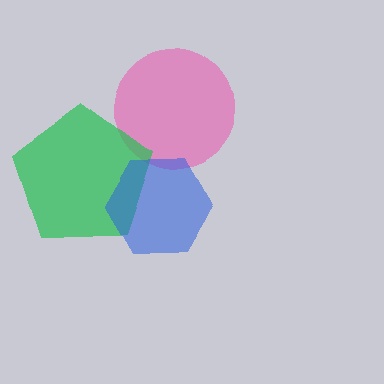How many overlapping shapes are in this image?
There are 3 overlapping shapes in the image.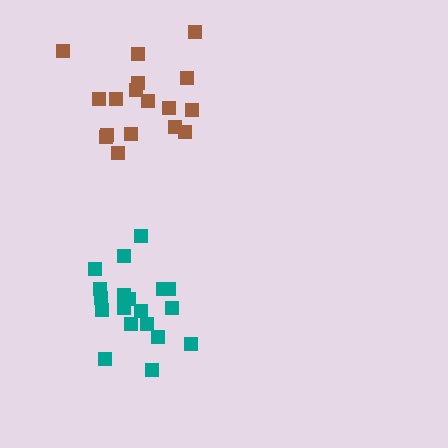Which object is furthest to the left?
The brown cluster is leftmost.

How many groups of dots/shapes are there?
There are 2 groups.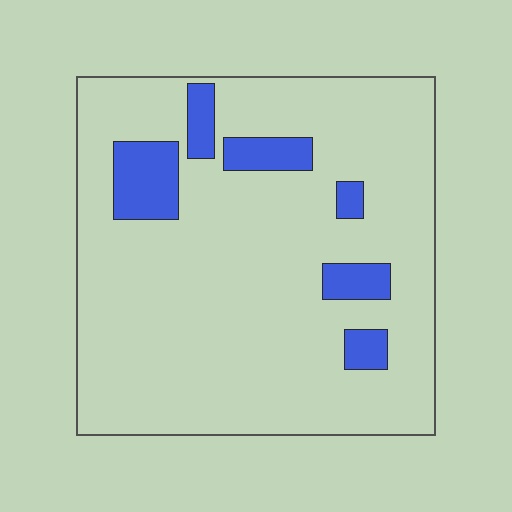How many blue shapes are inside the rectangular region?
6.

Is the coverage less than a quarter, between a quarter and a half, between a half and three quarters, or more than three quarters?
Less than a quarter.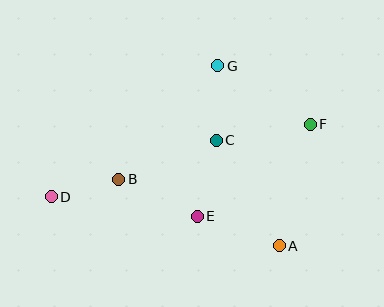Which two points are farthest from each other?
Points D and F are farthest from each other.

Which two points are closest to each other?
Points B and D are closest to each other.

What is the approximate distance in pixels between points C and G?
The distance between C and G is approximately 74 pixels.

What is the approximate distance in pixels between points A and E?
The distance between A and E is approximately 87 pixels.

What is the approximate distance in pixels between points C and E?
The distance between C and E is approximately 78 pixels.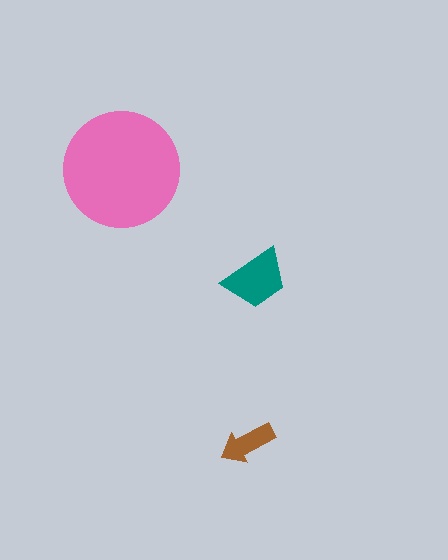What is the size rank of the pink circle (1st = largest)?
1st.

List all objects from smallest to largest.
The brown arrow, the teal trapezoid, the pink circle.